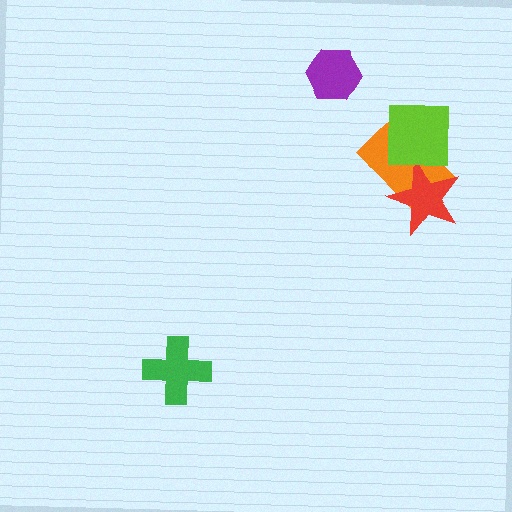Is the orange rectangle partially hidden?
Yes, it is partially covered by another shape.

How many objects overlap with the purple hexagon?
0 objects overlap with the purple hexagon.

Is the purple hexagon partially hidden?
No, no other shape covers it.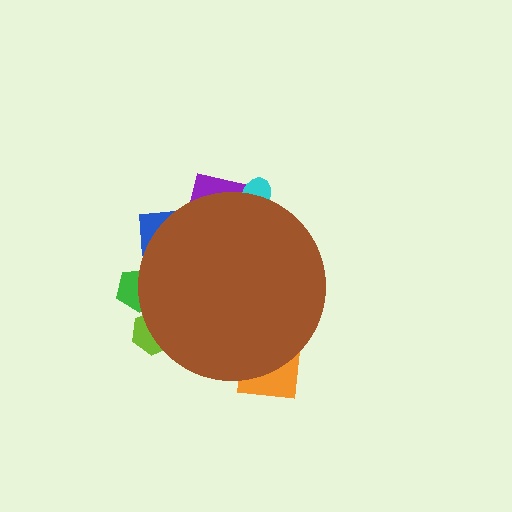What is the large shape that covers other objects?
A brown circle.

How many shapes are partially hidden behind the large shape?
6 shapes are partially hidden.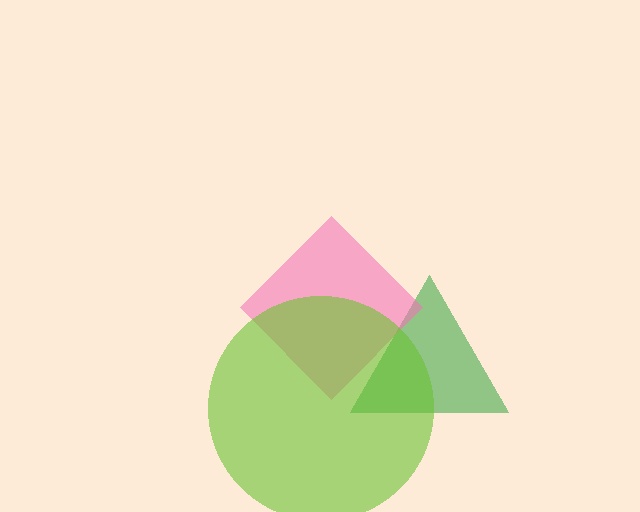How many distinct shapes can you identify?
There are 3 distinct shapes: a green triangle, a pink diamond, a lime circle.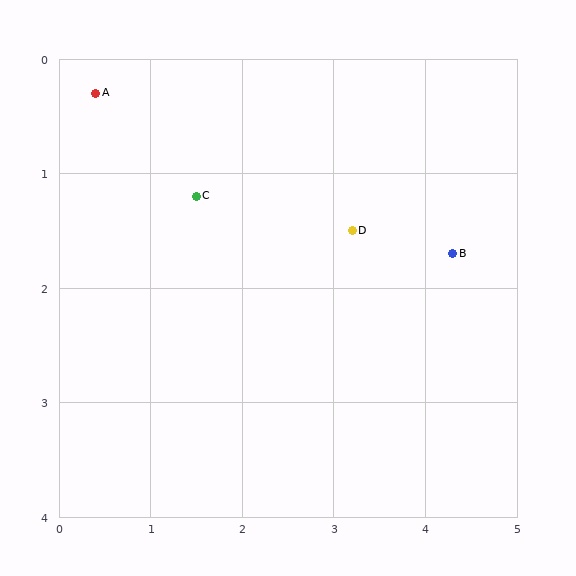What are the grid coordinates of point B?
Point B is at approximately (4.3, 1.7).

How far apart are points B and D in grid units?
Points B and D are about 1.1 grid units apart.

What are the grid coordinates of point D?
Point D is at approximately (3.2, 1.5).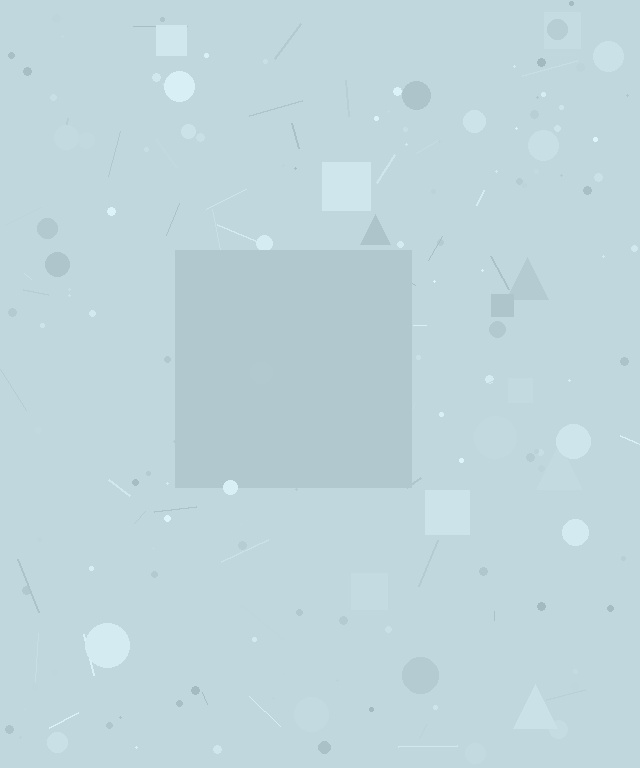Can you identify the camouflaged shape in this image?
The camouflaged shape is a square.